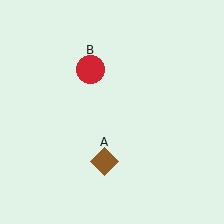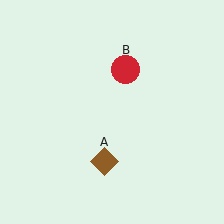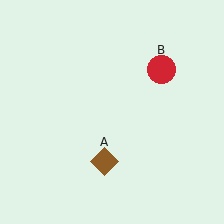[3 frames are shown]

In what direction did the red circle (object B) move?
The red circle (object B) moved right.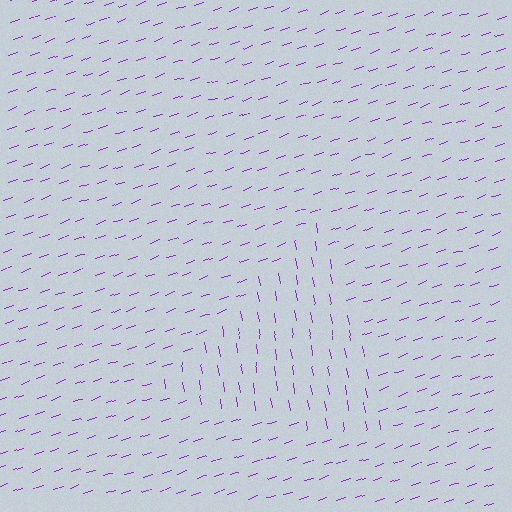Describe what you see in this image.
The image is filled with small purple line segments. A triangle region in the image has lines oriented differently from the surrounding lines, creating a visible texture boundary.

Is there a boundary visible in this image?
Yes, there is a texture boundary formed by a change in line orientation.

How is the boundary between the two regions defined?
The boundary is defined purely by a change in line orientation (approximately 80 degrees difference). All lines are the same color and thickness.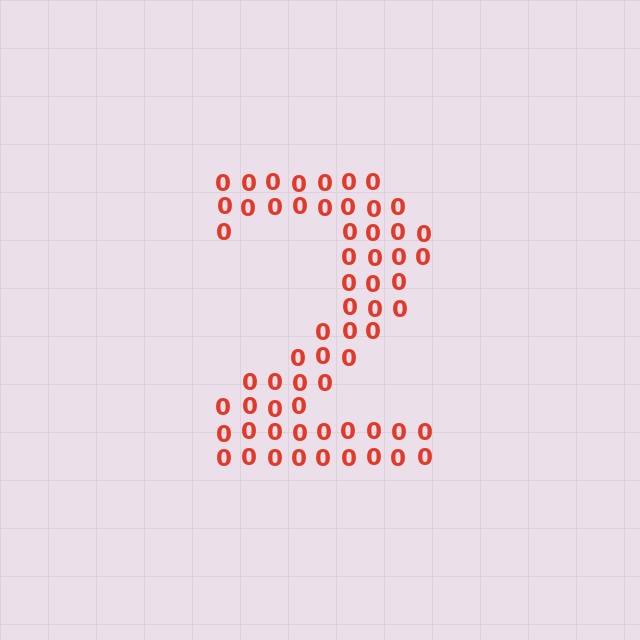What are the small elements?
The small elements are digit 0's.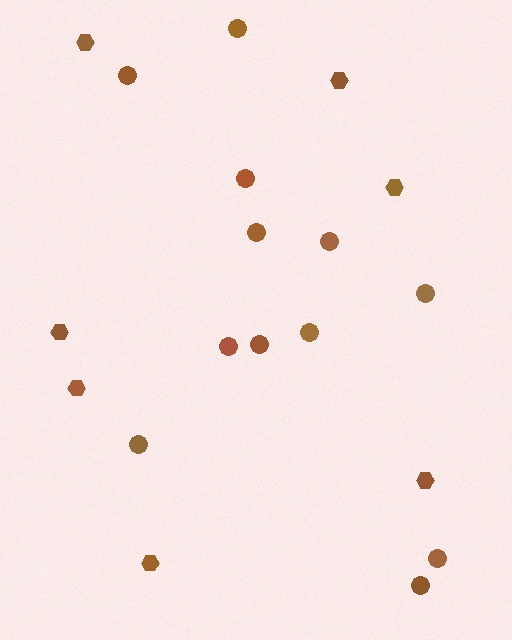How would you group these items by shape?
There are 2 groups: one group of circles (12) and one group of hexagons (7).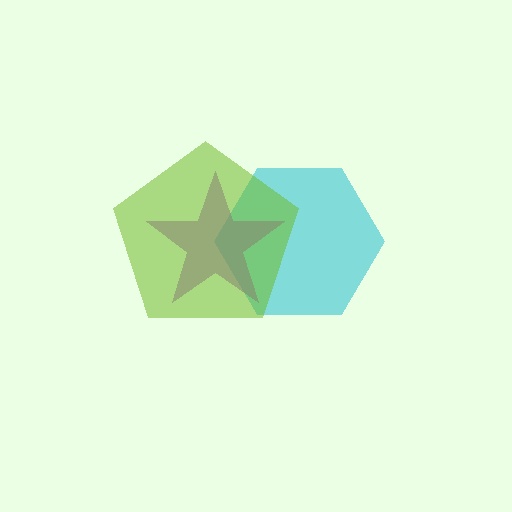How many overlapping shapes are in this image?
There are 3 overlapping shapes in the image.